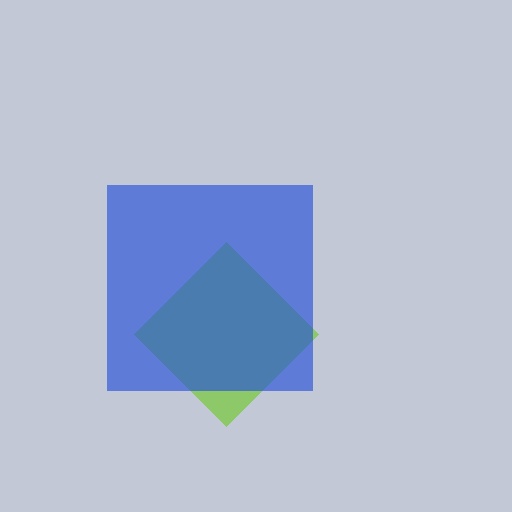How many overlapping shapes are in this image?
There are 2 overlapping shapes in the image.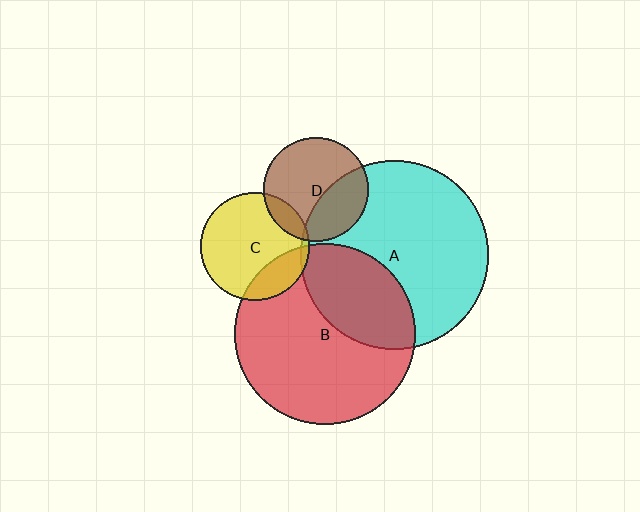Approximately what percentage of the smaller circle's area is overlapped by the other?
Approximately 35%.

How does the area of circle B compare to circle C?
Approximately 2.7 times.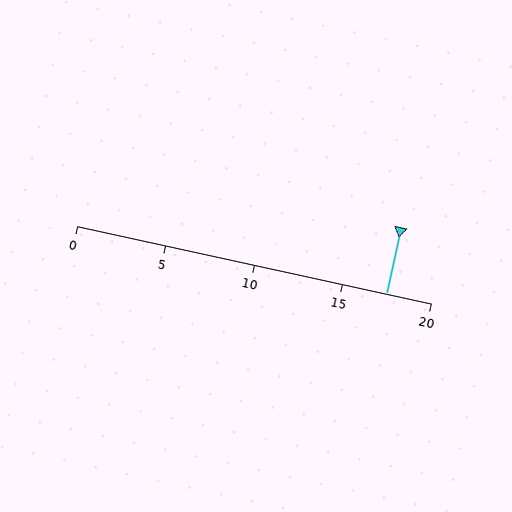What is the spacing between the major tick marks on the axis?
The major ticks are spaced 5 apart.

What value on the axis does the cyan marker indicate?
The marker indicates approximately 17.5.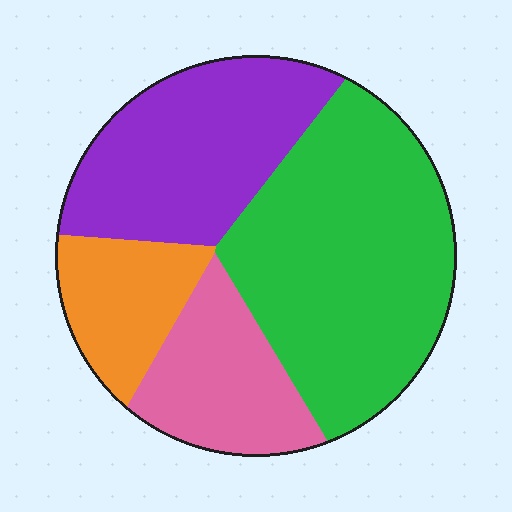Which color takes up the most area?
Green, at roughly 45%.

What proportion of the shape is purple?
Purple takes up about one quarter (1/4) of the shape.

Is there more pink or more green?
Green.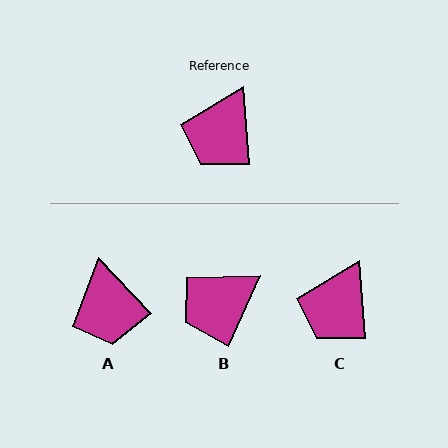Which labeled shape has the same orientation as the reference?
C.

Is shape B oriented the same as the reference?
No, it is off by about 28 degrees.